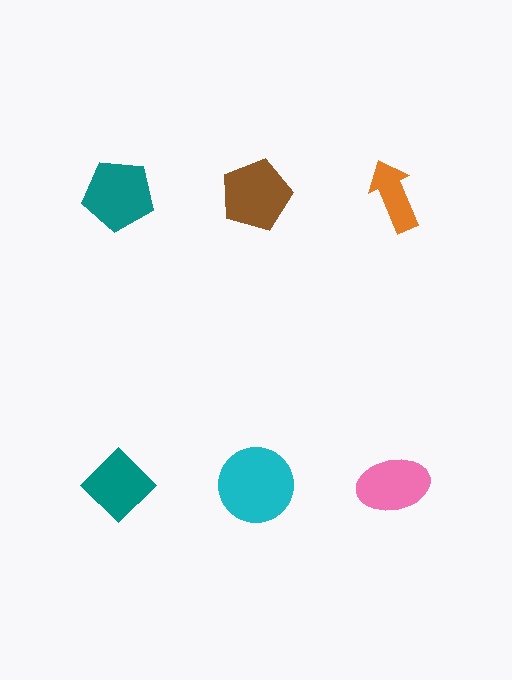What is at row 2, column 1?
A teal diamond.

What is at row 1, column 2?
A brown pentagon.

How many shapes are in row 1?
3 shapes.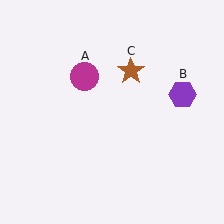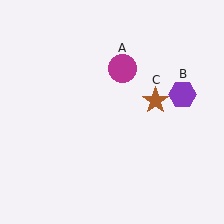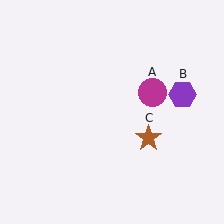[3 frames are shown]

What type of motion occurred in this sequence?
The magenta circle (object A), brown star (object C) rotated clockwise around the center of the scene.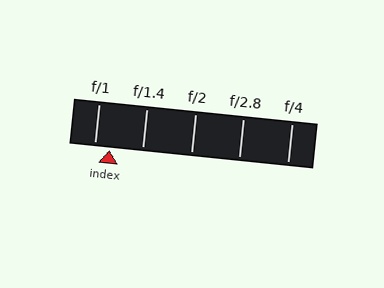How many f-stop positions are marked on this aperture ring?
There are 5 f-stop positions marked.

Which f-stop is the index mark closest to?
The index mark is closest to f/1.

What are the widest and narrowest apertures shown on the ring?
The widest aperture shown is f/1 and the narrowest is f/4.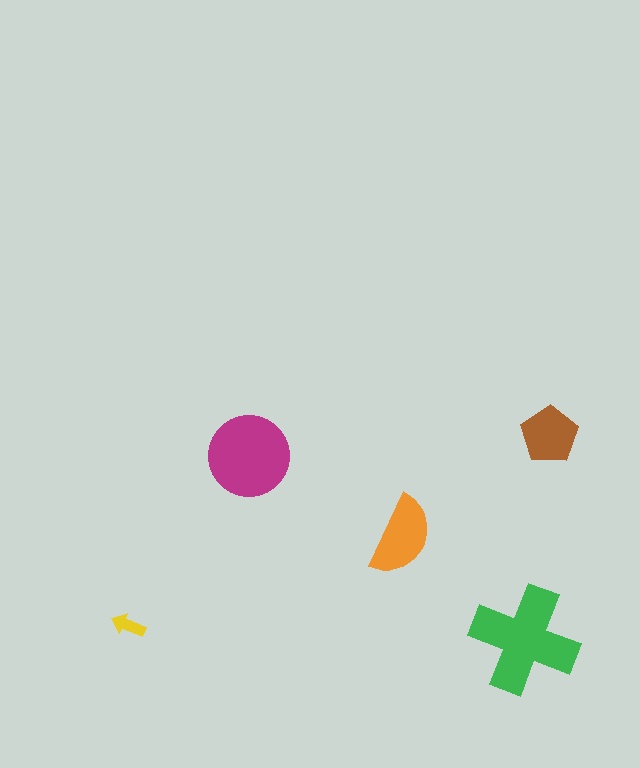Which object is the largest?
The green cross.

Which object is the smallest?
The yellow arrow.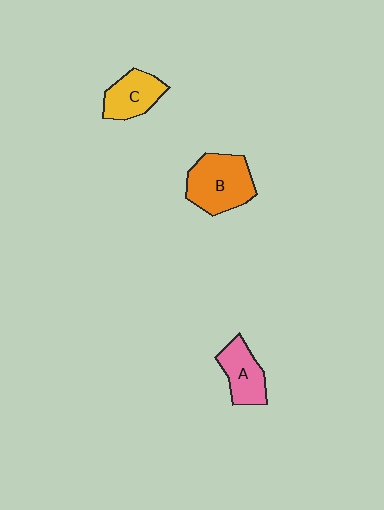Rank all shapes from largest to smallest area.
From largest to smallest: B (orange), A (pink), C (yellow).